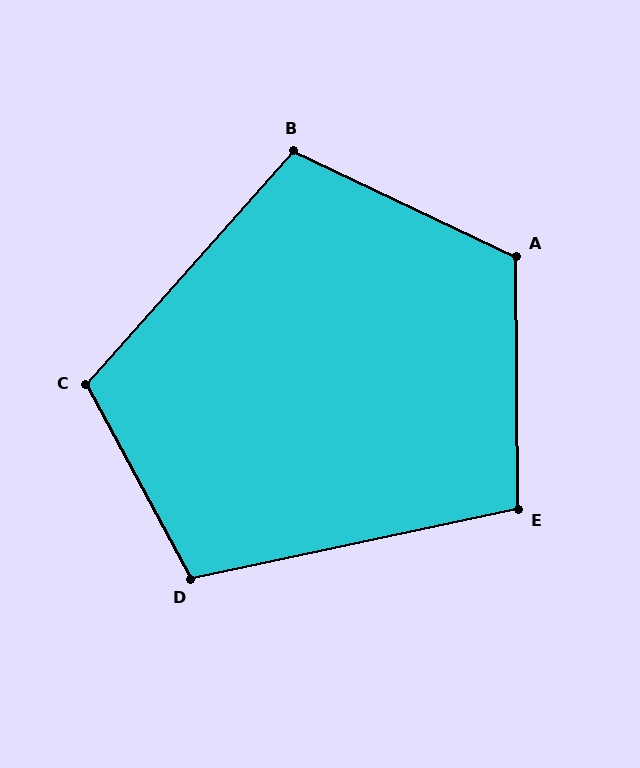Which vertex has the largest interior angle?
A, at approximately 116 degrees.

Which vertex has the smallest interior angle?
E, at approximately 102 degrees.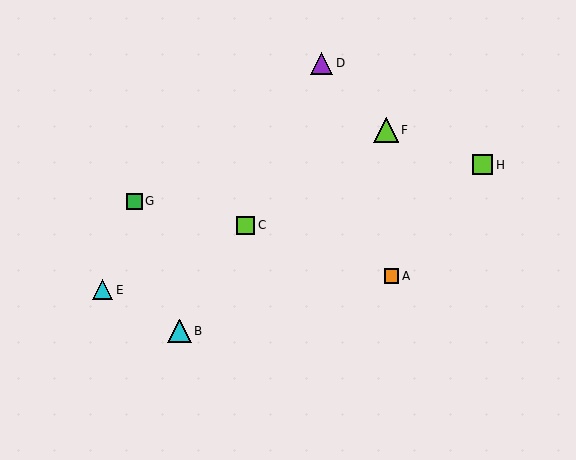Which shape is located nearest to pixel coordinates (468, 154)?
The lime square (labeled H) at (483, 165) is nearest to that location.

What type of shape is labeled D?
Shape D is a purple triangle.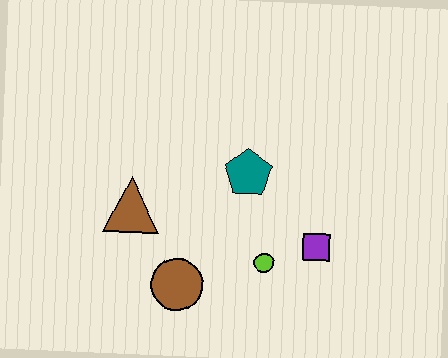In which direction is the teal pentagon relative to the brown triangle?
The teal pentagon is to the right of the brown triangle.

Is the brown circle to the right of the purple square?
No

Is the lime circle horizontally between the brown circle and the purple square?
Yes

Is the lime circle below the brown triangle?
Yes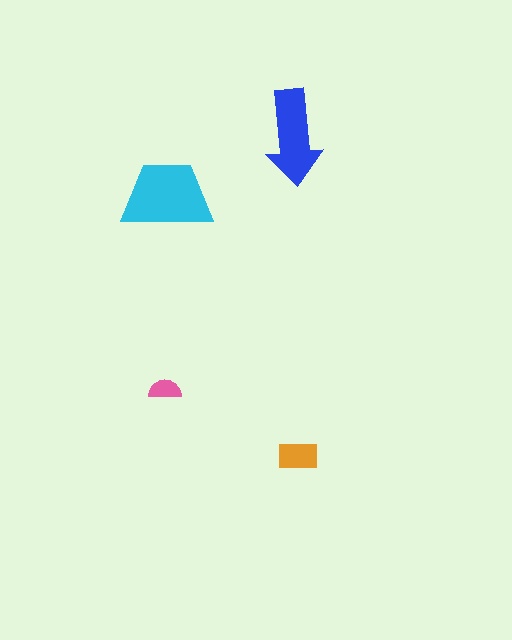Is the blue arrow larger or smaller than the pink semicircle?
Larger.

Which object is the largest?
The cyan trapezoid.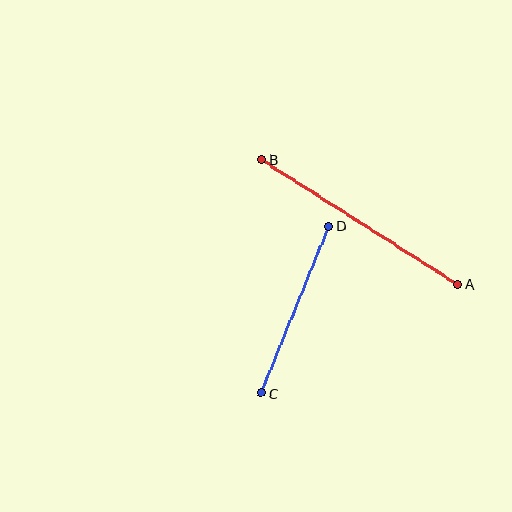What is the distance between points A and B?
The distance is approximately 233 pixels.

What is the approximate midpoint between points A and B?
The midpoint is at approximately (360, 222) pixels.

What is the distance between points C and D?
The distance is approximately 180 pixels.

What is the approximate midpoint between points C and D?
The midpoint is at approximately (295, 309) pixels.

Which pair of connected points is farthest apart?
Points A and B are farthest apart.